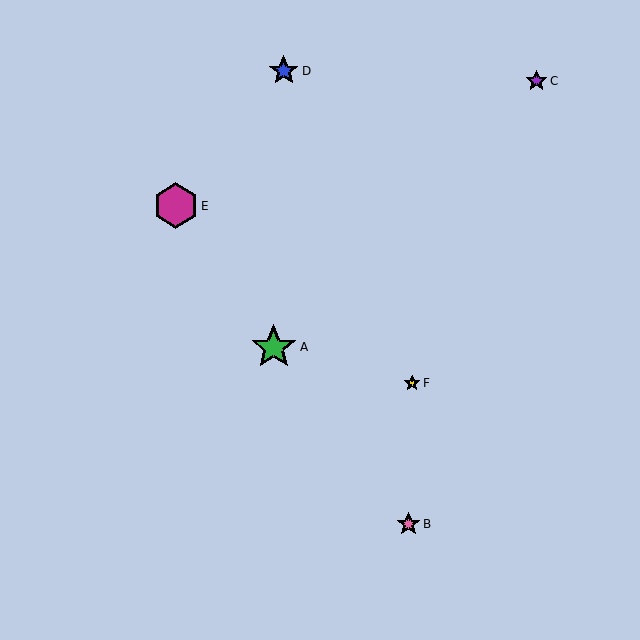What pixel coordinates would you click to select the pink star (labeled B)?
Click at (409, 524) to select the pink star B.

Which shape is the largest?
The green star (labeled A) is the largest.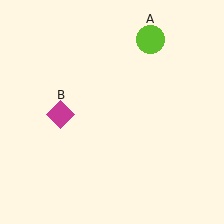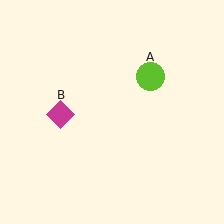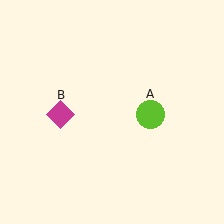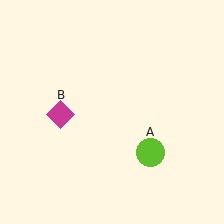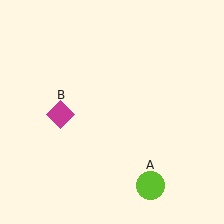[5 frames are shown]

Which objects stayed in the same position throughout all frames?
Magenta diamond (object B) remained stationary.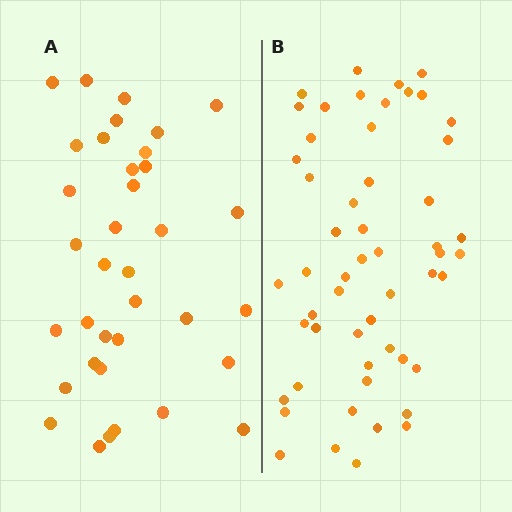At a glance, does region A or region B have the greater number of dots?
Region B (the right region) has more dots.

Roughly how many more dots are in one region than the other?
Region B has approximately 20 more dots than region A.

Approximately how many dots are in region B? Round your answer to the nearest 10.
About 50 dots. (The exact count is 54, which rounds to 50.)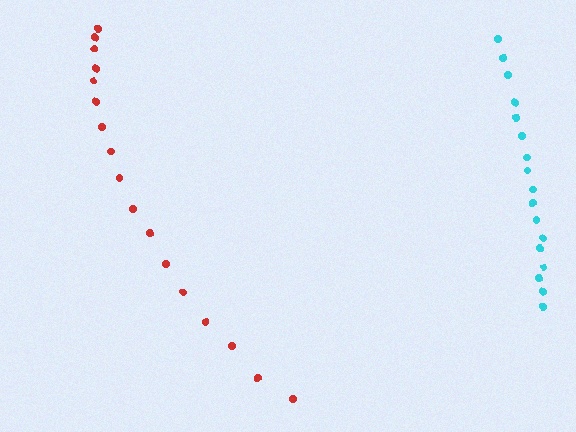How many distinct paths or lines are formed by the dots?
There are 2 distinct paths.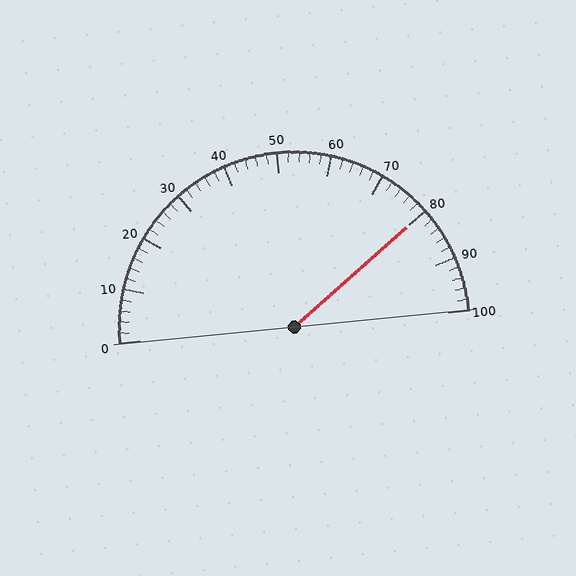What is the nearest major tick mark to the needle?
The nearest major tick mark is 80.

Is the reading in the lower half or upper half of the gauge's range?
The reading is in the upper half of the range (0 to 100).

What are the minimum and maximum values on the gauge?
The gauge ranges from 0 to 100.